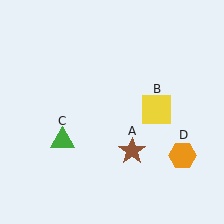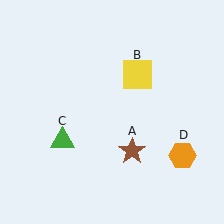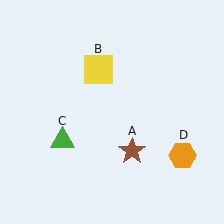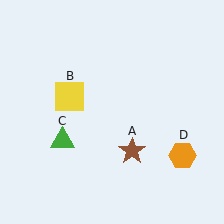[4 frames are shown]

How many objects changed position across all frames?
1 object changed position: yellow square (object B).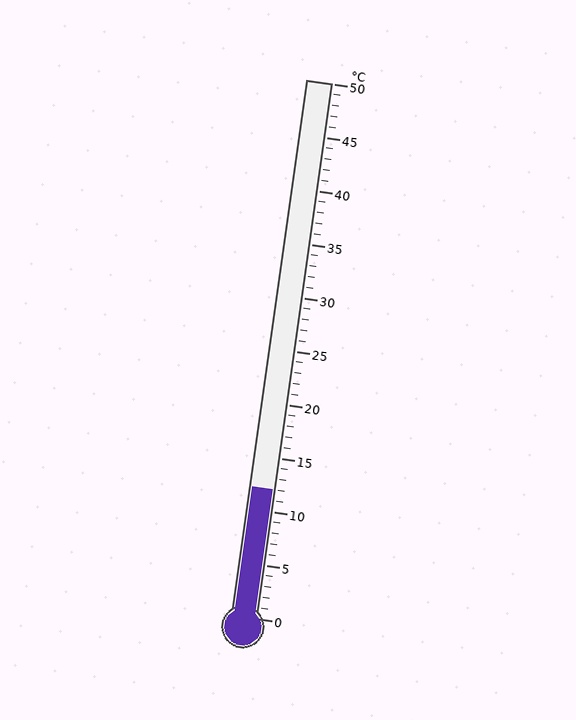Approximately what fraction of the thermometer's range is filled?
The thermometer is filled to approximately 25% of its range.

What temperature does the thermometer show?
The thermometer shows approximately 12°C.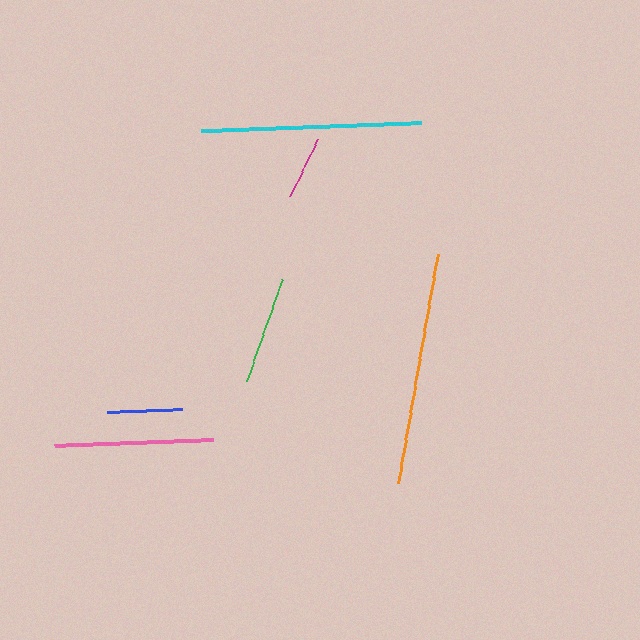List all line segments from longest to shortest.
From longest to shortest: orange, cyan, pink, green, blue, magenta.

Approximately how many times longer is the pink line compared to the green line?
The pink line is approximately 1.5 times the length of the green line.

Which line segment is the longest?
The orange line is the longest at approximately 233 pixels.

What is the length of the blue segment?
The blue segment is approximately 76 pixels long.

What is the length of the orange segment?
The orange segment is approximately 233 pixels long.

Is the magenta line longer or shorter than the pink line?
The pink line is longer than the magenta line.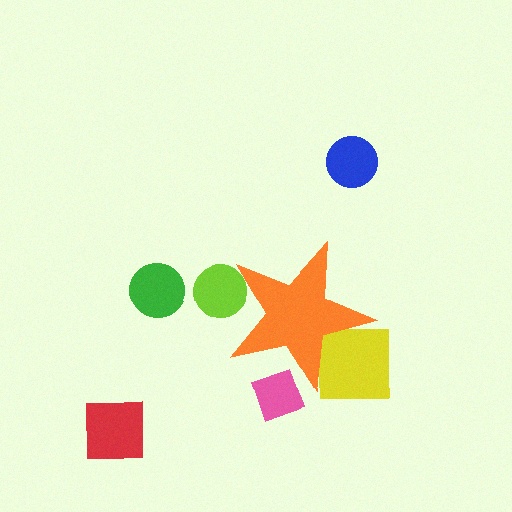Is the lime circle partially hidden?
Yes, the lime circle is partially hidden behind the orange star.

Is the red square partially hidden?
No, the red square is fully visible.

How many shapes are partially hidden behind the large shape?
3 shapes are partially hidden.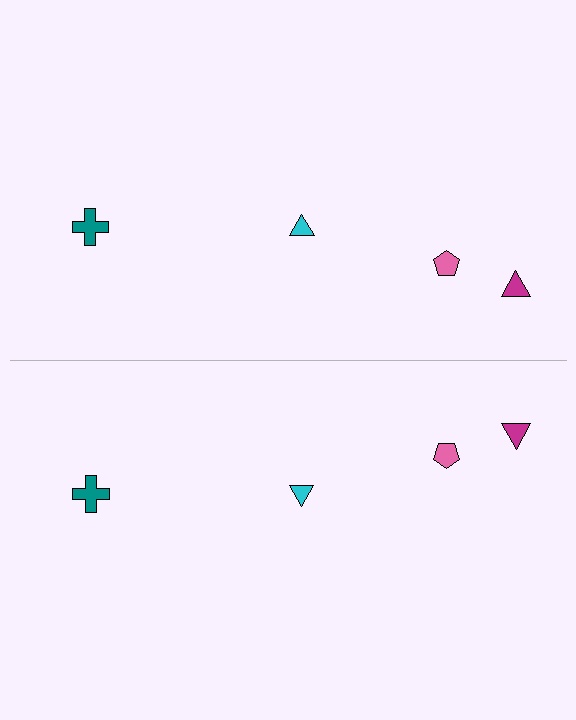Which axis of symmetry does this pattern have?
The pattern has a horizontal axis of symmetry running through the center of the image.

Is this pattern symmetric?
Yes, this pattern has bilateral (reflection) symmetry.